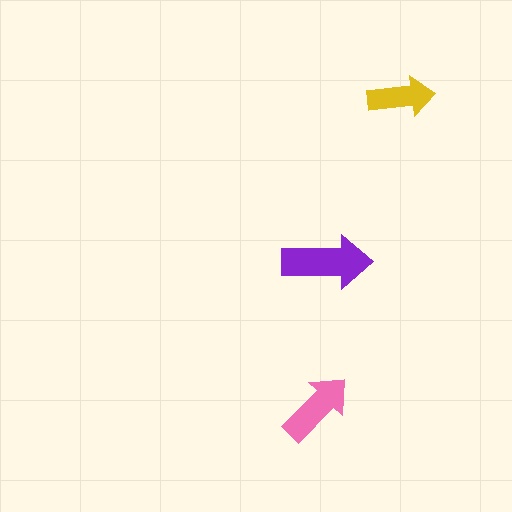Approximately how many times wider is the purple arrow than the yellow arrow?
About 1.5 times wider.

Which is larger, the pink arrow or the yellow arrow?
The pink one.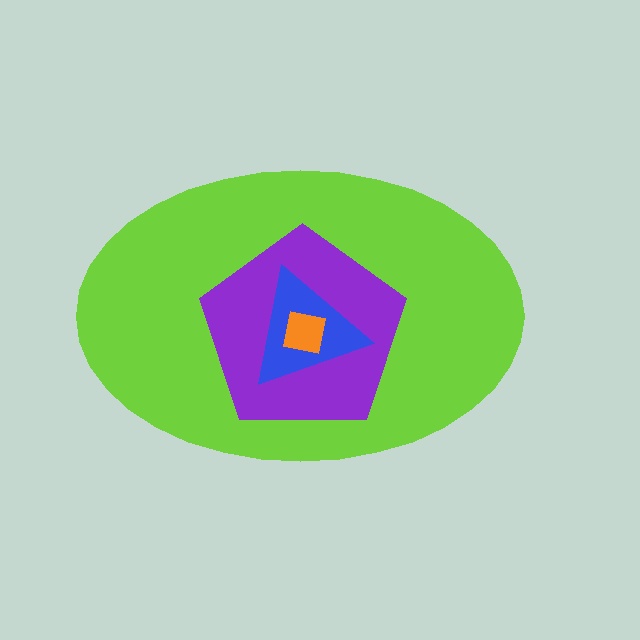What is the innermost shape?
The orange square.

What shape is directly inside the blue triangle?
The orange square.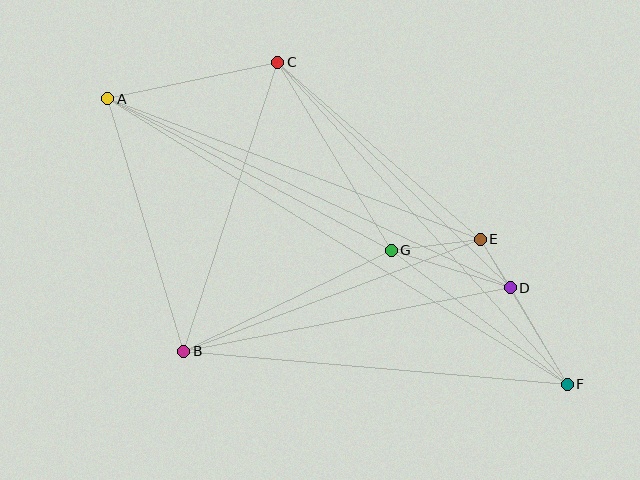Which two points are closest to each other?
Points D and E are closest to each other.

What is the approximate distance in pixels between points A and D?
The distance between A and D is approximately 445 pixels.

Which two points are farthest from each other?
Points A and F are farthest from each other.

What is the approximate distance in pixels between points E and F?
The distance between E and F is approximately 169 pixels.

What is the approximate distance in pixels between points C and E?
The distance between C and E is approximately 269 pixels.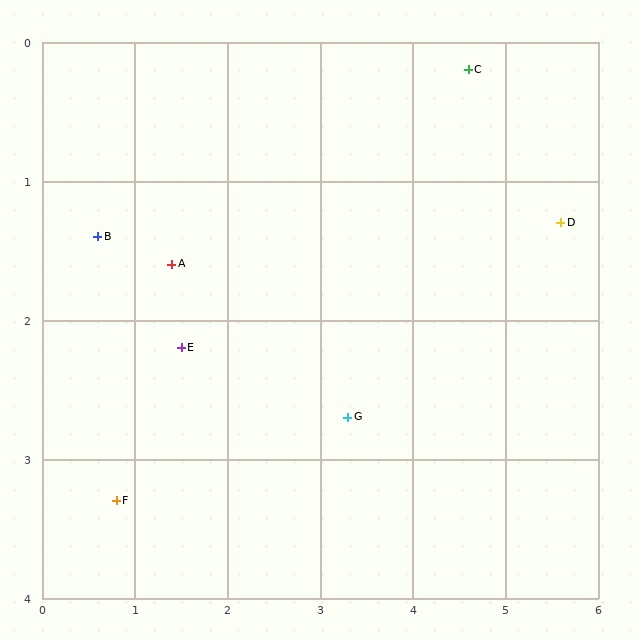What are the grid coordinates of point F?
Point F is at approximately (0.8, 3.3).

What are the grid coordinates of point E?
Point E is at approximately (1.5, 2.2).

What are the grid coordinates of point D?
Point D is at approximately (5.6, 1.3).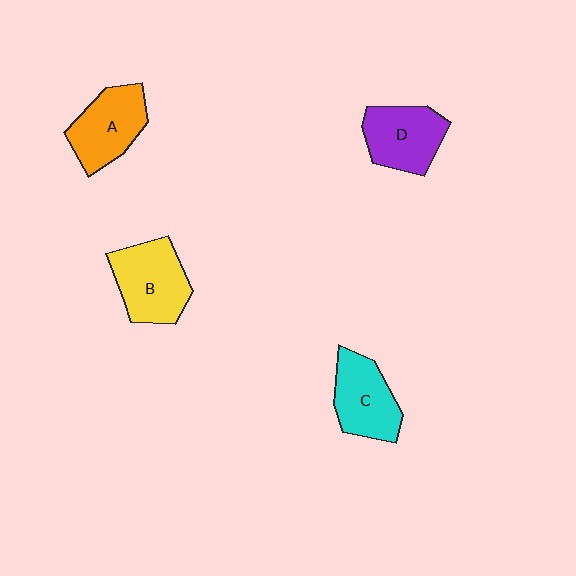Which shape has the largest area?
Shape B (yellow).